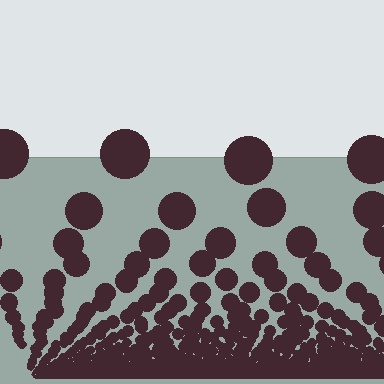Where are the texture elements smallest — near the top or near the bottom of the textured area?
Near the bottom.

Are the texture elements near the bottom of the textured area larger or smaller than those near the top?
Smaller. The gradient is inverted — elements near the bottom are smaller and denser.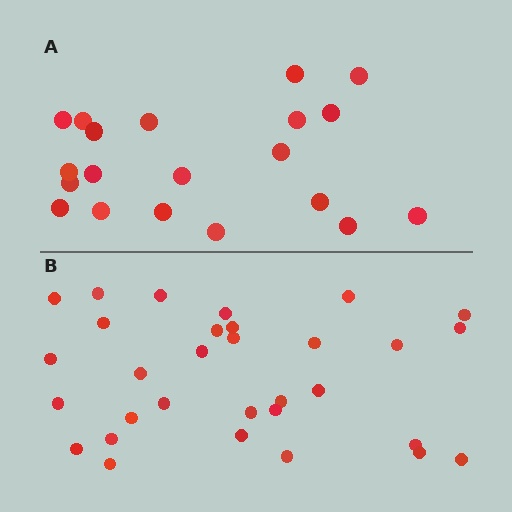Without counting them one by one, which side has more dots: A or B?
Region B (the bottom region) has more dots.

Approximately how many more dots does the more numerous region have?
Region B has roughly 12 or so more dots than region A.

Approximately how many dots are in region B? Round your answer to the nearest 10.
About 30 dots. (The exact count is 31, which rounds to 30.)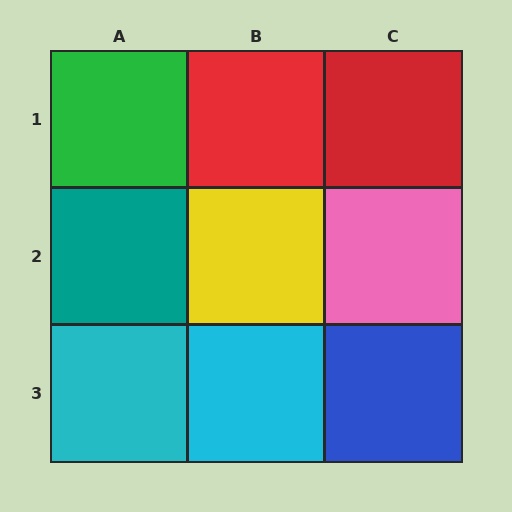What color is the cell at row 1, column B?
Red.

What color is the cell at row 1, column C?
Red.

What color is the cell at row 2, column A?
Teal.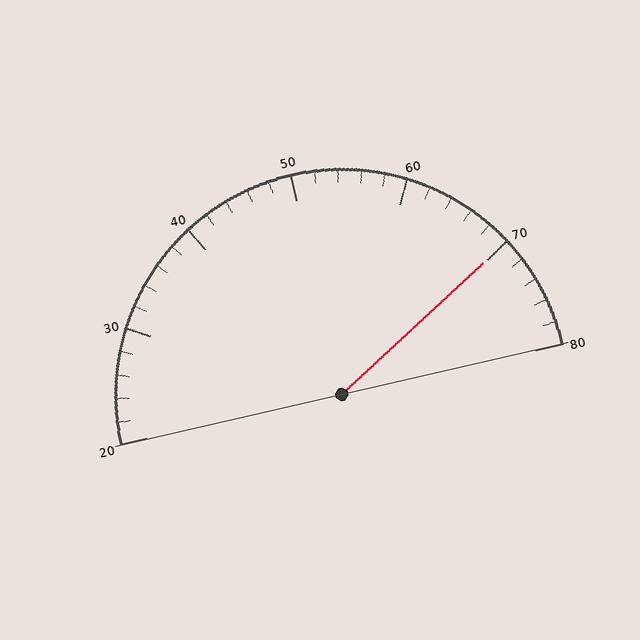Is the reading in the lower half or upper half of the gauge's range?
The reading is in the upper half of the range (20 to 80).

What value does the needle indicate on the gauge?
The needle indicates approximately 70.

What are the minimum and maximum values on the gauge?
The gauge ranges from 20 to 80.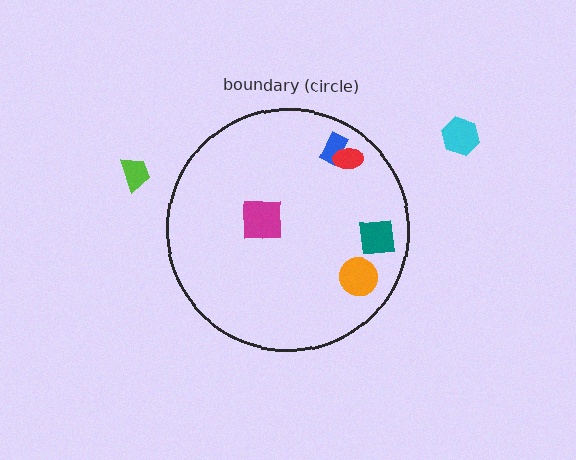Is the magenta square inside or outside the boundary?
Inside.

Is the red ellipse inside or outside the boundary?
Inside.